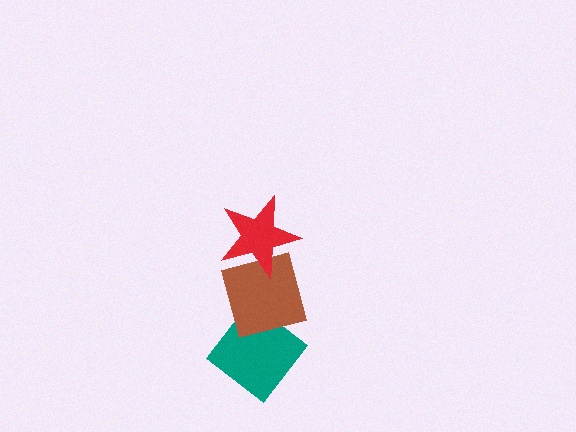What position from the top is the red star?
The red star is 1st from the top.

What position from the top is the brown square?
The brown square is 2nd from the top.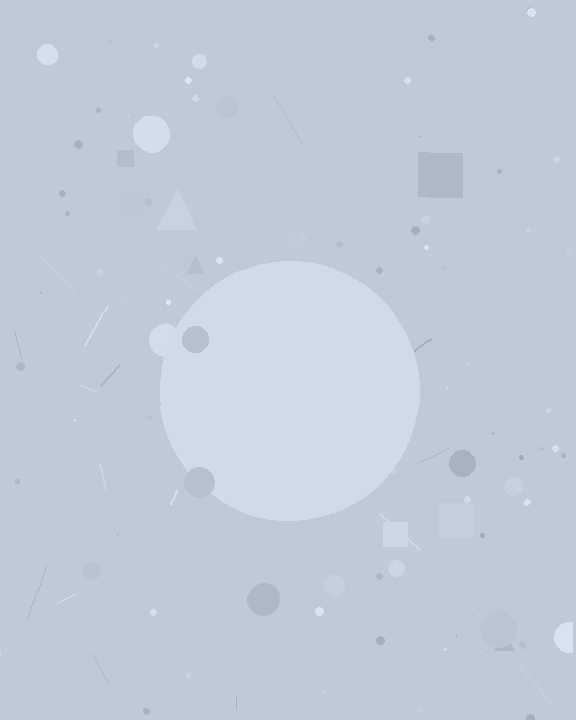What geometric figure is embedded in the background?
A circle is embedded in the background.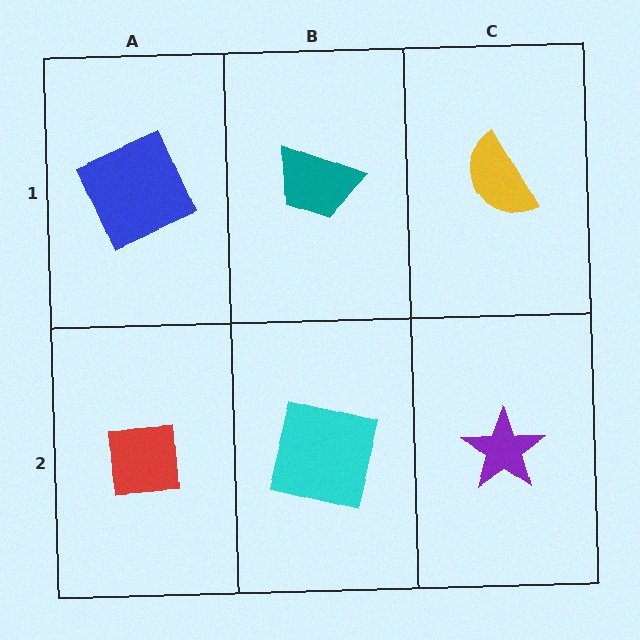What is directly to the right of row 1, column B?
A yellow semicircle.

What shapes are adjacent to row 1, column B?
A cyan square (row 2, column B), a blue square (row 1, column A), a yellow semicircle (row 1, column C).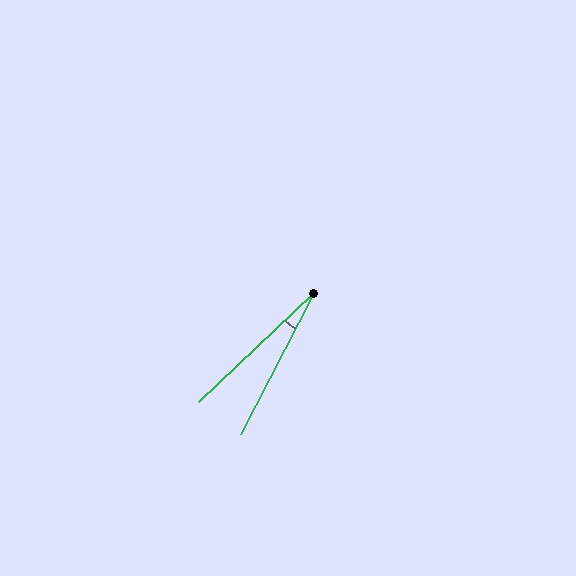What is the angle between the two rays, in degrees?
Approximately 19 degrees.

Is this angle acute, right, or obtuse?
It is acute.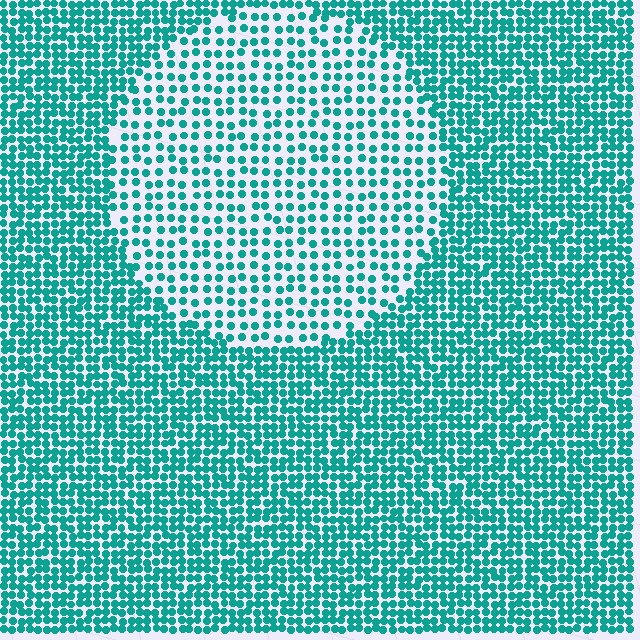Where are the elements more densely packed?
The elements are more densely packed outside the circle boundary.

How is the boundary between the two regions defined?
The boundary is defined by a change in element density (approximately 2.0x ratio). All elements are the same color, size, and shape.